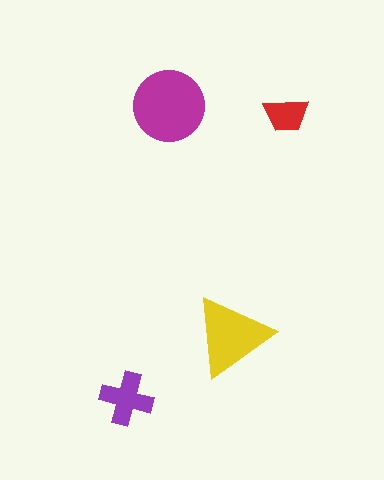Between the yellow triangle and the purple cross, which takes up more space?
The yellow triangle.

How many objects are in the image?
There are 4 objects in the image.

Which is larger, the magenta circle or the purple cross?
The magenta circle.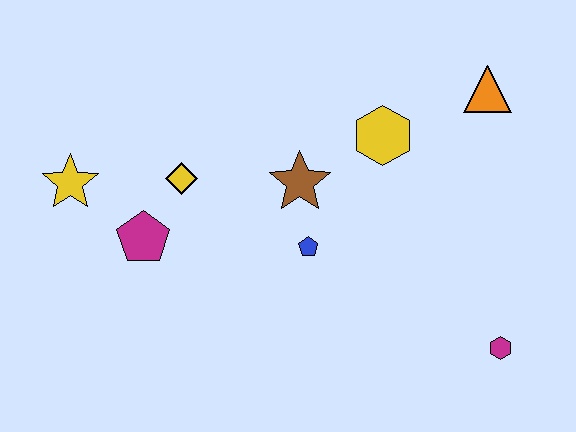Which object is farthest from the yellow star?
The magenta hexagon is farthest from the yellow star.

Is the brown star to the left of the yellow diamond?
No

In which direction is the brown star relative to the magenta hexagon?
The brown star is to the left of the magenta hexagon.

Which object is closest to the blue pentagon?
The brown star is closest to the blue pentagon.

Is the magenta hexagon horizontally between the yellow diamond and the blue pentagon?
No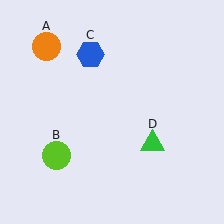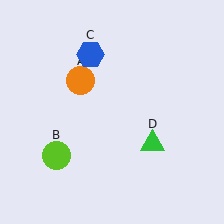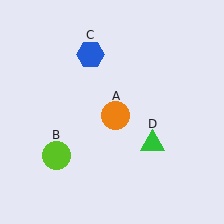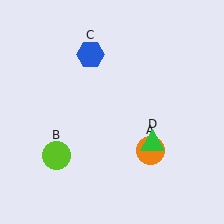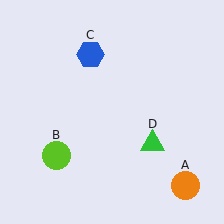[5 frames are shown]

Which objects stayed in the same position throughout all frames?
Lime circle (object B) and blue hexagon (object C) and green triangle (object D) remained stationary.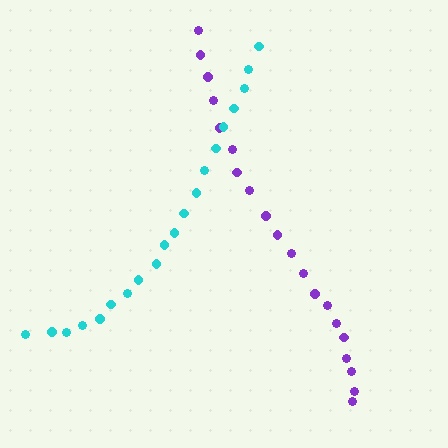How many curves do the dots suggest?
There are 2 distinct paths.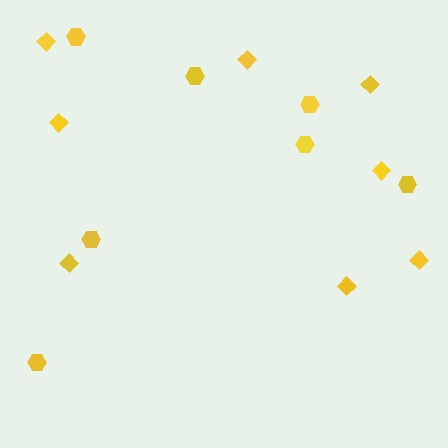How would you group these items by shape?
There are 2 groups: one group of diamonds (8) and one group of hexagons (7).